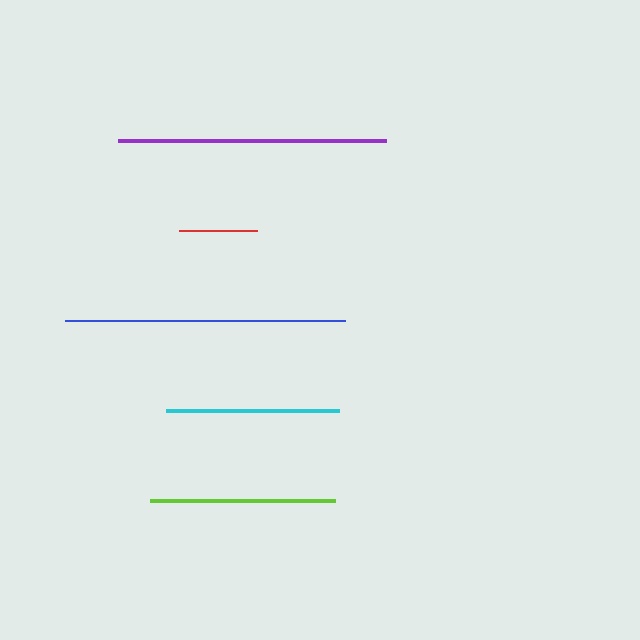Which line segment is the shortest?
The red line is the shortest at approximately 78 pixels.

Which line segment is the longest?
The blue line is the longest at approximately 280 pixels.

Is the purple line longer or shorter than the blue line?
The blue line is longer than the purple line.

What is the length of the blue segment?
The blue segment is approximately 280 pixels long.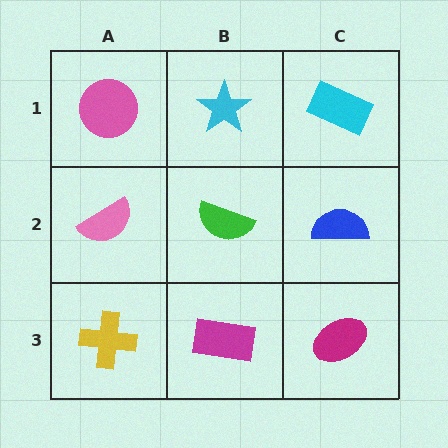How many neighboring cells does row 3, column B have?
3.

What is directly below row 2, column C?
A magenta ellipse.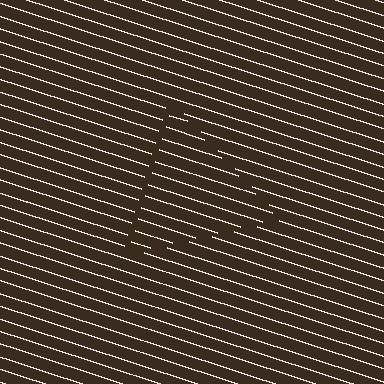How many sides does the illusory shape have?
3 sides — the line-ends trace a triangle.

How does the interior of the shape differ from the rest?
The interior of the shape contains the same grating, shifted by half a period — the contour is defined by the phase discontinuity where line-ends from the inner and outer gratings abut.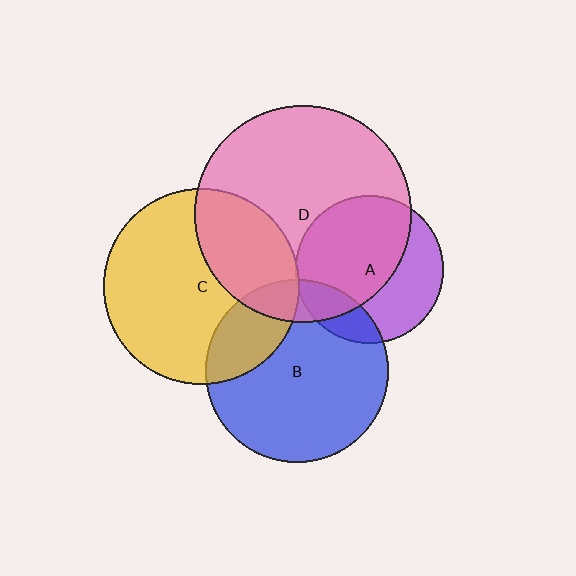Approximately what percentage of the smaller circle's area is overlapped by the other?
Approximately 5%.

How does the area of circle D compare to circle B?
Approximately 1.4 times.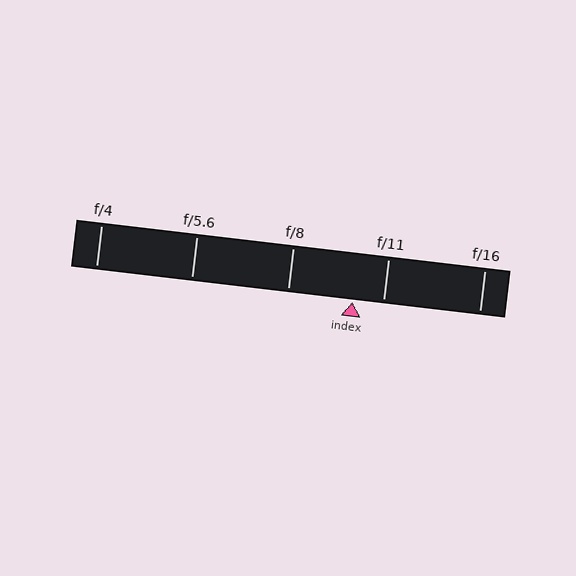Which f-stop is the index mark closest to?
The index mark is closest to f/11.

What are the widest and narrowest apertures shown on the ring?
The widest aperture shown is f/4 and the narrowest is f/16.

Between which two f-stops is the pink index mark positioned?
The index mark is between f/8 and f/11.